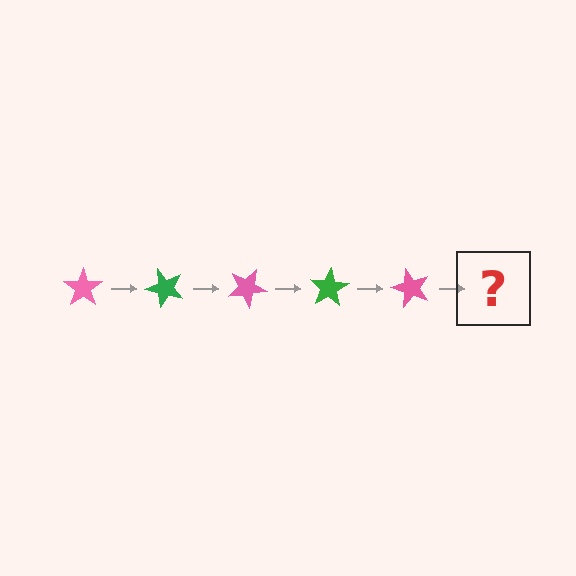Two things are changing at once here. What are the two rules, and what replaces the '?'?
The two rules are that it rotates 50 degrees each step and the color cycles through pink and green. The '?' should be a green star, rotated 250 degrees from the start.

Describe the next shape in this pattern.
It should be a green star, rotated 250 degrees from the start.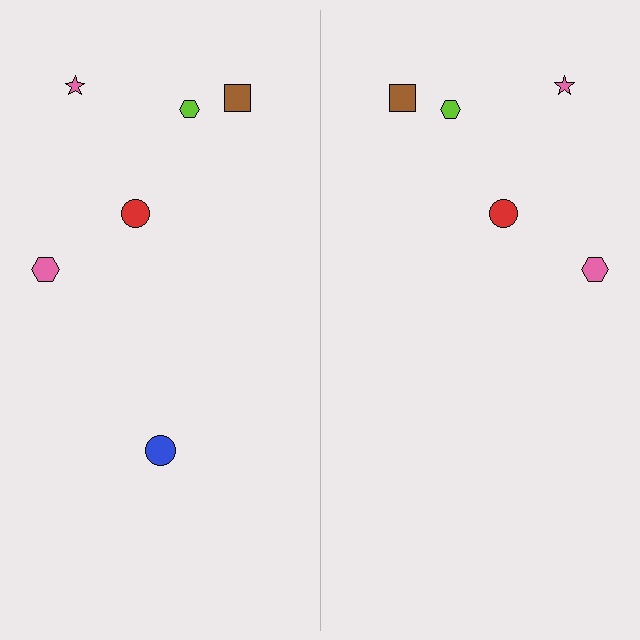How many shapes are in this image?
There are 11 shapes in this image.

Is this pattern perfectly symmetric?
No, the pattern is not perfectly symmetric. A blue circle is missing from the right side.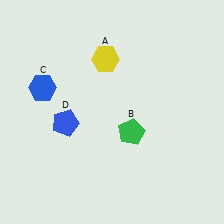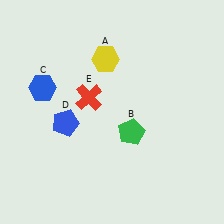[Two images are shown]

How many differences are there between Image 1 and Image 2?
There is 1 difference between the two images.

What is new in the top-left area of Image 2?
A red cross (E) was added in the top-left area of Image 2.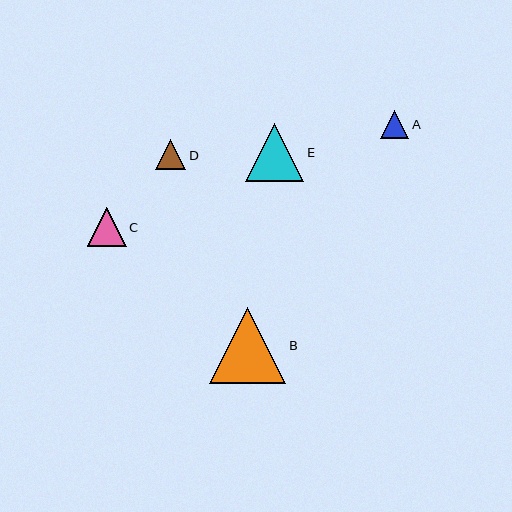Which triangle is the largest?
Triangle B is the largest with a size of approximately 77 pixels.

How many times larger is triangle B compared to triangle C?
Triangle B is approximately 2.0 times the size of triangle C.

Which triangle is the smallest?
Triangle A is the smallest with a size of approximately 28 pixels.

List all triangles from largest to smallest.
From largest to smallest: B, E, C, D, A.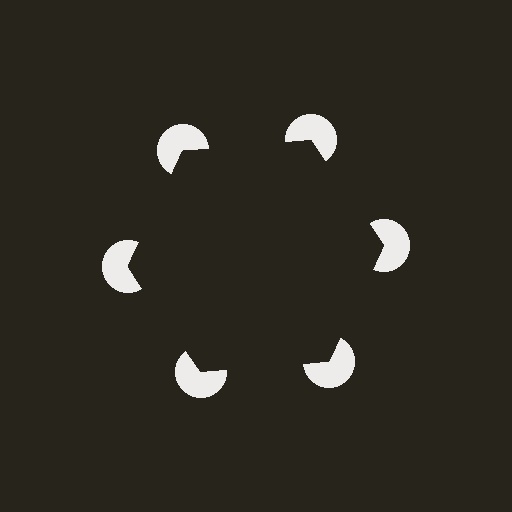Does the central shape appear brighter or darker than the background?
It typically appears slightly darker than the background, even though no actual brightness change is drawn.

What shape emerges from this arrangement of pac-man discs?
An illusory hexagon — its edges are inferred from the aligned wedge cuts in the pac-man discs, not physically drawn.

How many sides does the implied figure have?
6 sides.